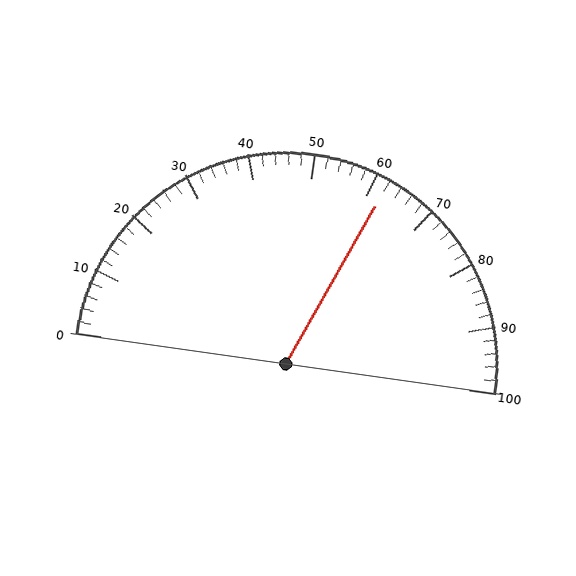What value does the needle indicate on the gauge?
The needle indicates approximately 62.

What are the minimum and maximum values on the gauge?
The gauge ranges from 0 to 100.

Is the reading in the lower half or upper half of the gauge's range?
The reading is in the upper half of the range (0 to 100).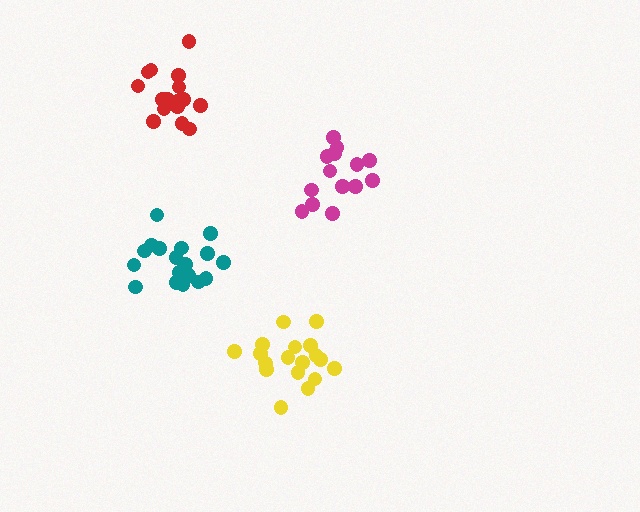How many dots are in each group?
Group 1: 14 dots, Group 2: 18 dots, Group 3: 18 dots, Group 4: 16 dots (66 total).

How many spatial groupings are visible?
There are 4 spatial groupings.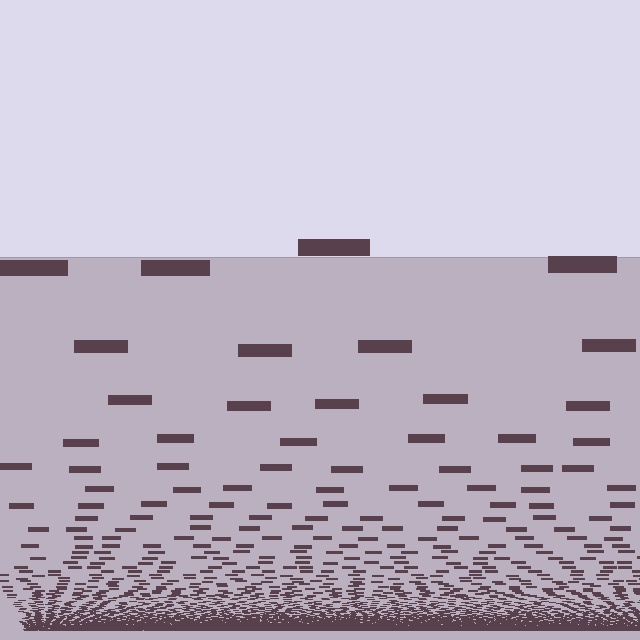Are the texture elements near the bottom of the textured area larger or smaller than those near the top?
Smaller. The gradient is inverted — elements near the bottom are smaller and denser.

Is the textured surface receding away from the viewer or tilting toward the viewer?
The surface appears to tilt toward the viewer. Texture elements get larger and sparser toward the top.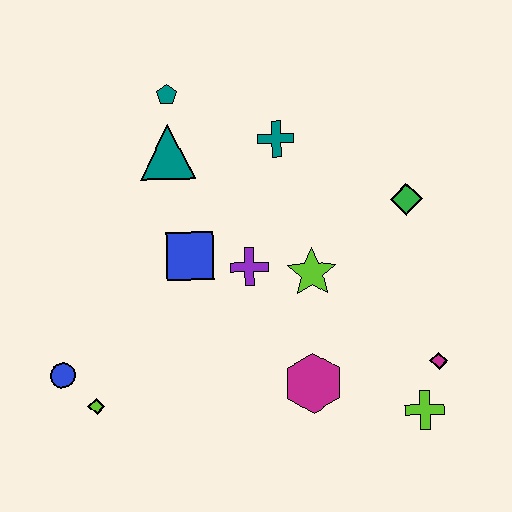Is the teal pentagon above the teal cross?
Yes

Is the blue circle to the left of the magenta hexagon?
Yes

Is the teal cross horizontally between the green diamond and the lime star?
No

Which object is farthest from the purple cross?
The lime cross is farthest from the purple cross.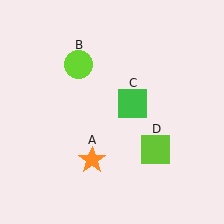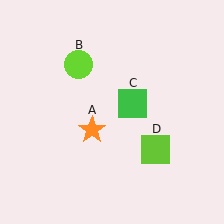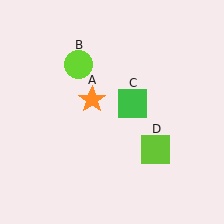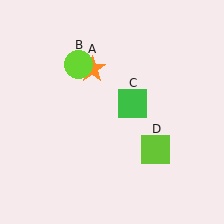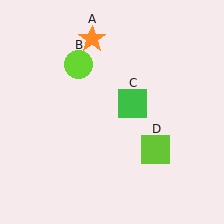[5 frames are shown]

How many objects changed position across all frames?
1 object changed position: orange star (object A).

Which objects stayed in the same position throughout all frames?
Lime circle (object B) and green square (object C) and lime square (object D) remained stationary.